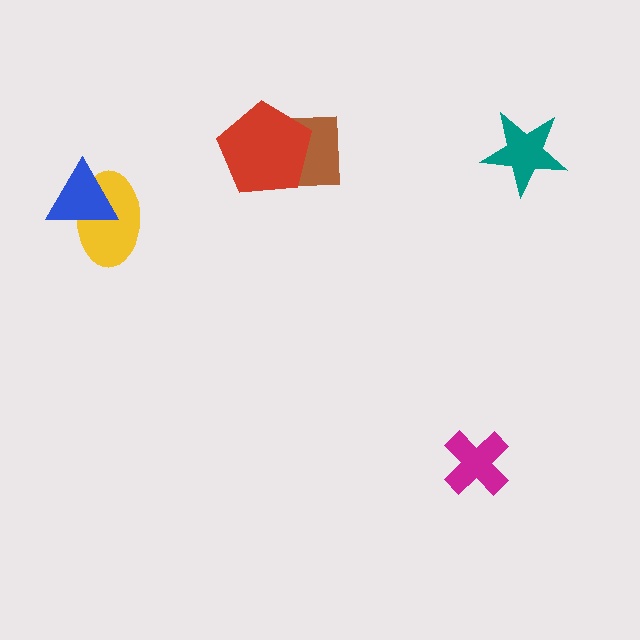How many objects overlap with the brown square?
1 object overlaps with the brown square.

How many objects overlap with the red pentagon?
1 object overlaps with the red pentagon.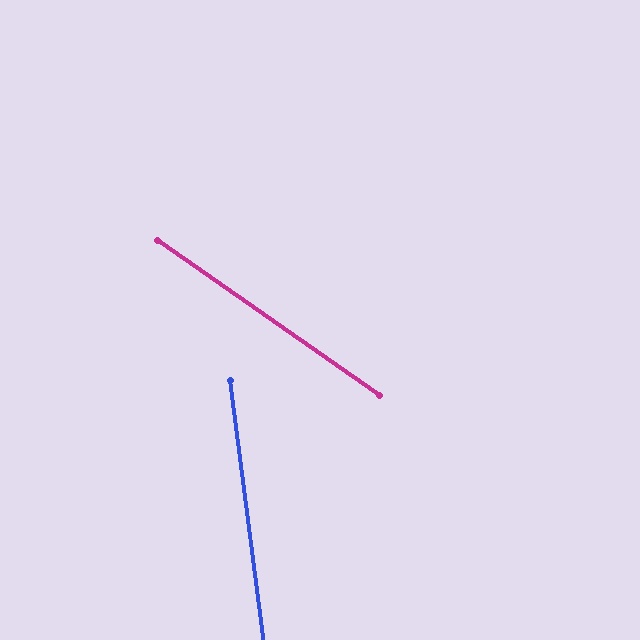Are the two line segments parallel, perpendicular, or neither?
Neither parallel nor perpendicular — they differ by about 48°.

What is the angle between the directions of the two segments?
Approximately 48 degrees.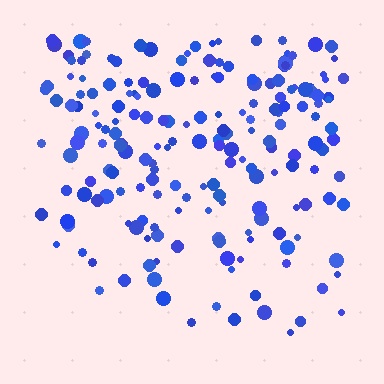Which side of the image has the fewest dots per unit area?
The bottom.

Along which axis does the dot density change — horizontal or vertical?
Vertical.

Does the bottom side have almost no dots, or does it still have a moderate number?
Still a moderate number, just noticeably fewer than the top.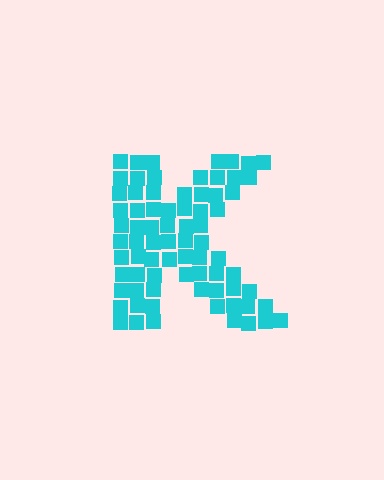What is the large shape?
The large shape is the letter K.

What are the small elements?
The small elements are squares.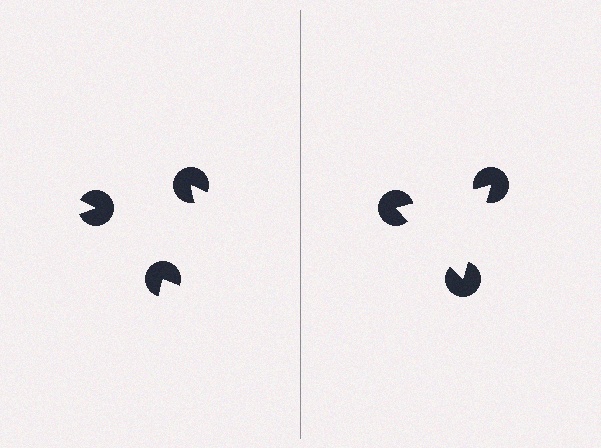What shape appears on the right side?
An illusory triangle.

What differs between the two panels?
The pac-man discs are positioned identically on both sides; only the wedge orientations differ. On the right they align to a triangle; on the left they are misaligned.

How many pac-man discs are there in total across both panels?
6 — 3 on each side.